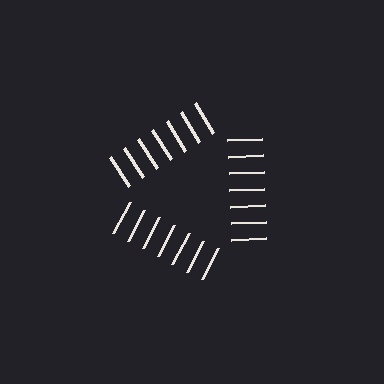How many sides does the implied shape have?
3 sides — the line-ends trace a triangle.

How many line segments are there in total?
21 — 7 along each of the 3 edges.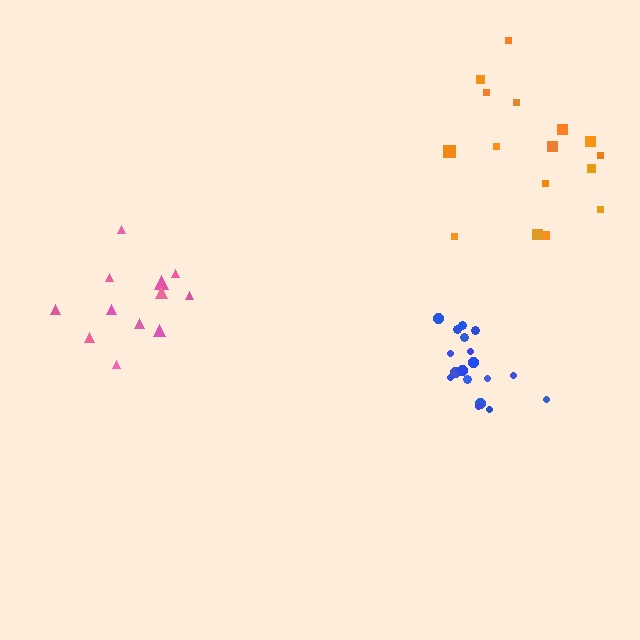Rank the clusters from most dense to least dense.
blue, pink, orange.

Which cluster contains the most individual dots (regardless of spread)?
Blue (18).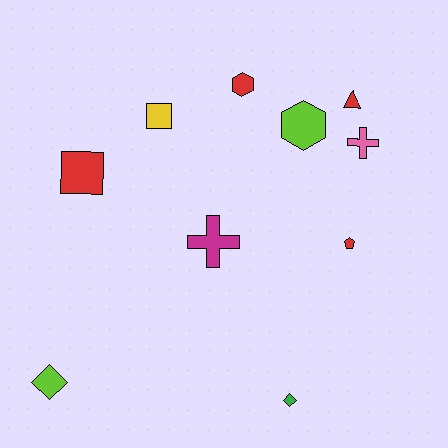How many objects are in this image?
There are 10 objects.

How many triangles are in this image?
There is 1 triangle.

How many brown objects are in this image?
There are no brown objects.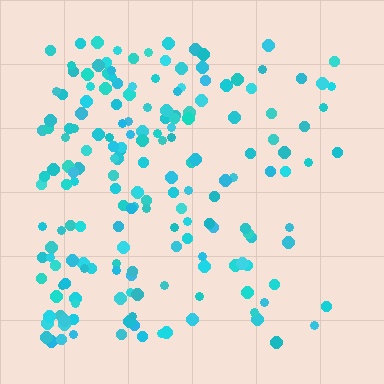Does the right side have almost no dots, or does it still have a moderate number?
Still a moderate number, just noticeably fewer than the left.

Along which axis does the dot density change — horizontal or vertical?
Horizontal.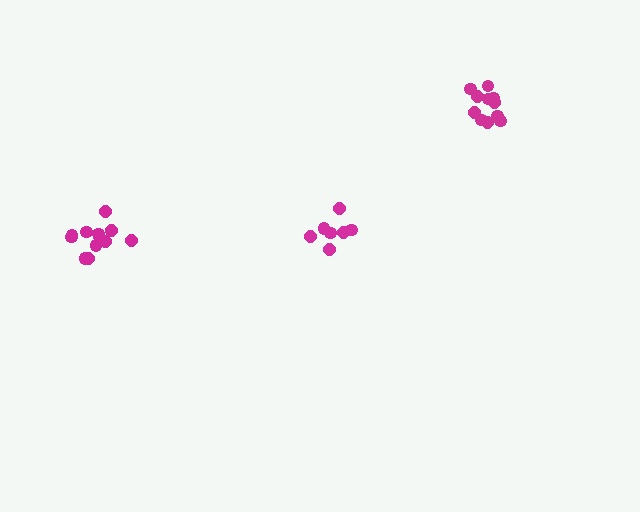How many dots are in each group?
Group 1: 7 dots, Group 2: 13 dots, Group 3: 11 dots (31 total).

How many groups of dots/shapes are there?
There are 3 groups.